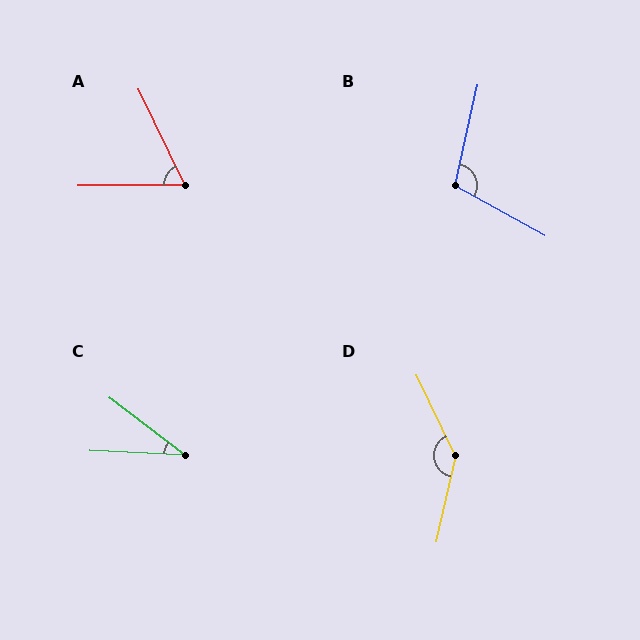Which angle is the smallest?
C, at approximately 34 degrees.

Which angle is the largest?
D, at approximately 141 degrees.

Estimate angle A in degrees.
Approximately 64 degrees.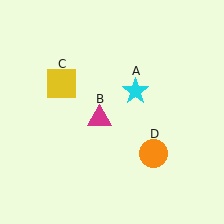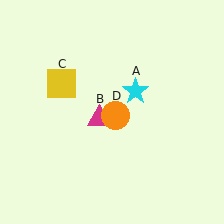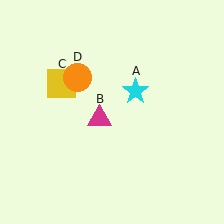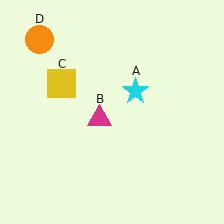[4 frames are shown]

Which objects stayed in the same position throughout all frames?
Cyan star (object A) and magenta triangle (object B) and yellow square (object C) remained stationary.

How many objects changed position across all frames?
1 object changed position: orange circle (object D).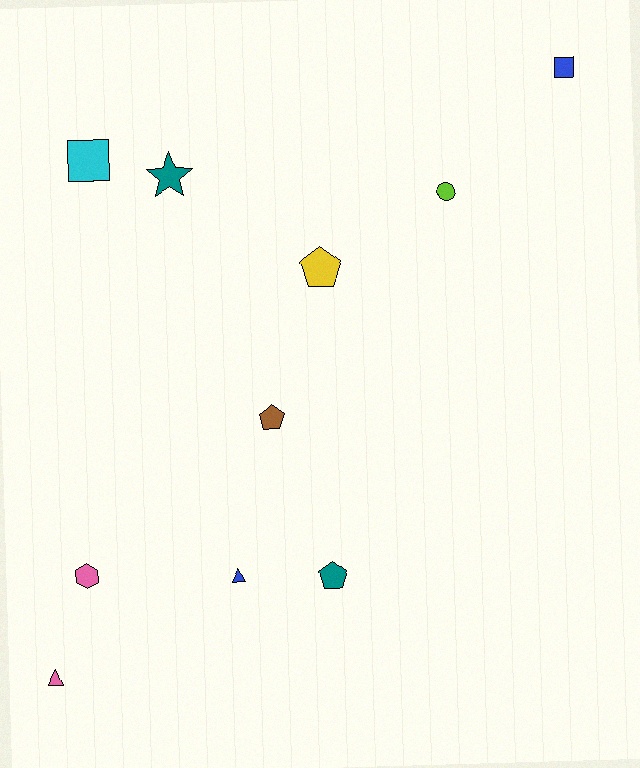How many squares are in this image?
There are 2 squares.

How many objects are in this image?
There are 10 objects.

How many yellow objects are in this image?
There is 1 yellow object.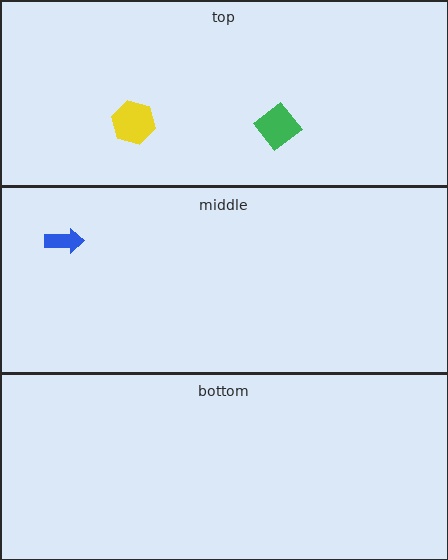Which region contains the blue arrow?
The middle region.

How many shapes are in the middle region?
1.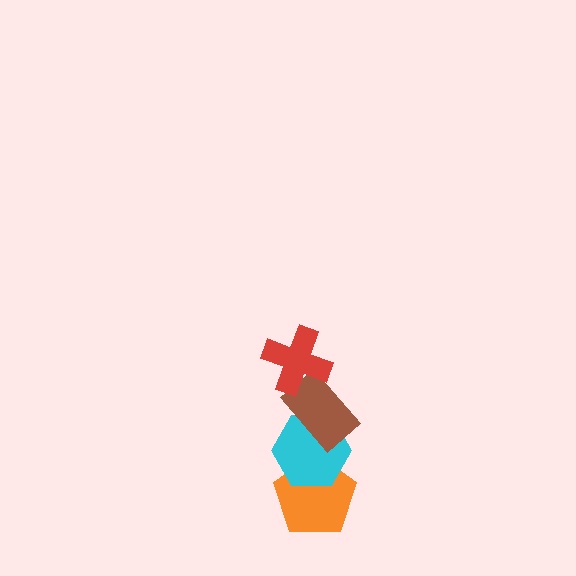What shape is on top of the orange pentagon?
The cyan hexagon is on top of the orange pentagon.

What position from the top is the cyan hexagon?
The cyan hexagon is 3rd from the top.